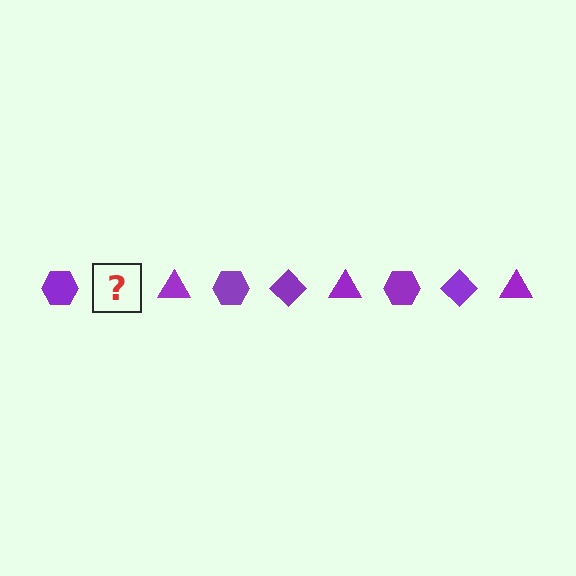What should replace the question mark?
The question mark should be replaced with a purple diamond.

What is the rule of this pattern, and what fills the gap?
The rule is that the pattern cycles through hexagon, diamond, triangle shapes in purple. The gap should be filled with a purple diamond.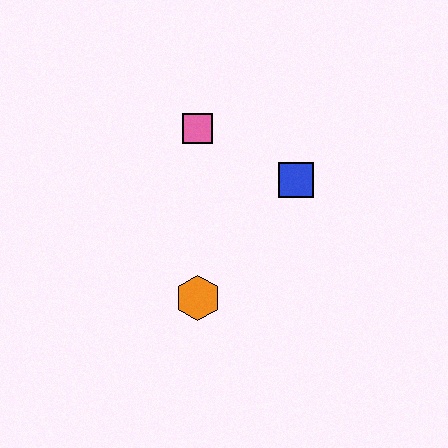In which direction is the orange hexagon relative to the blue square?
The orange hexagon is below the blue square.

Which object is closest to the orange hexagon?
The blue square is closest to the orange hexagon.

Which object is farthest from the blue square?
The orange hexagon is farthest from the blue square.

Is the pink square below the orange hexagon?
No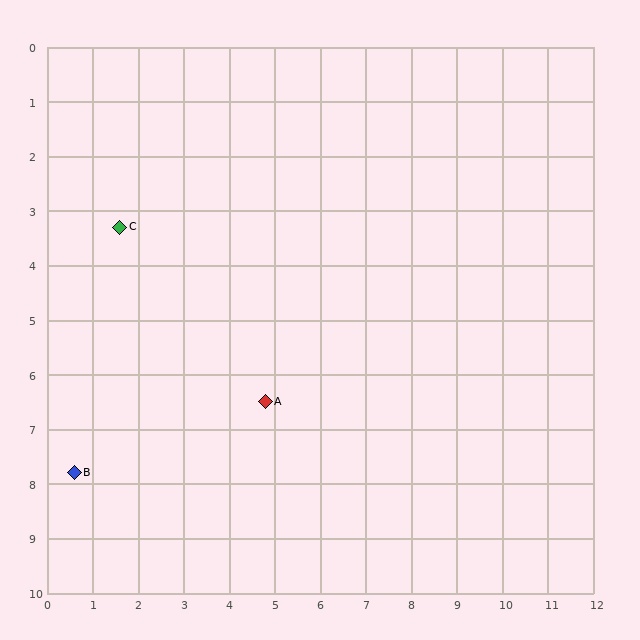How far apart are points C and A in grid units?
Points C and A are about 4.5 grid units apart.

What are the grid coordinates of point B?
Point B is at approximately (0.6, 7.8).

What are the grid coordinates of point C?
Point C is at approximately (1.6, 3.3).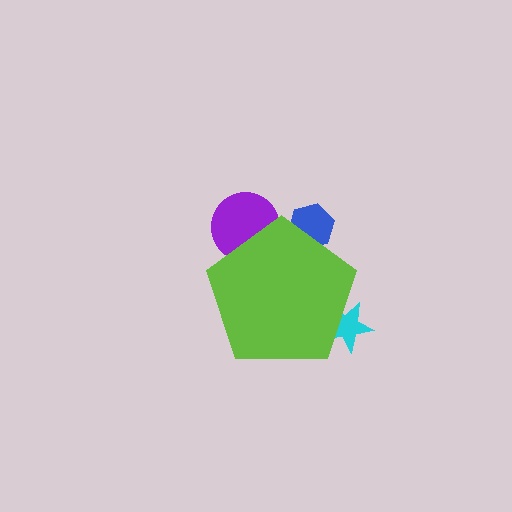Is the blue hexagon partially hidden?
Yes, the blue hexagon is partially hidden behind the lime pentagon.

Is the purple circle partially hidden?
Yes, the purple circle is partially hidden behind the lime pentagon.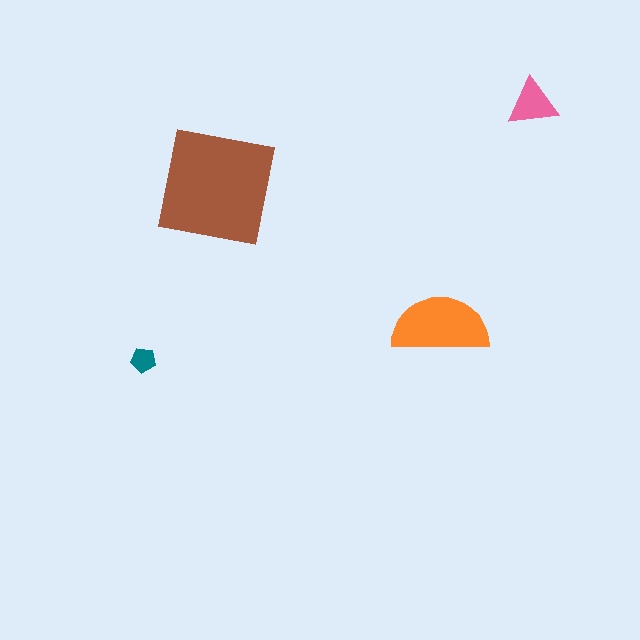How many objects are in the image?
There are 4 objects in the image.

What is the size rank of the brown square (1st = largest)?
1st.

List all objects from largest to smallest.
The brown square, the orange semicircle, the pink triangle, the teal pentagon.